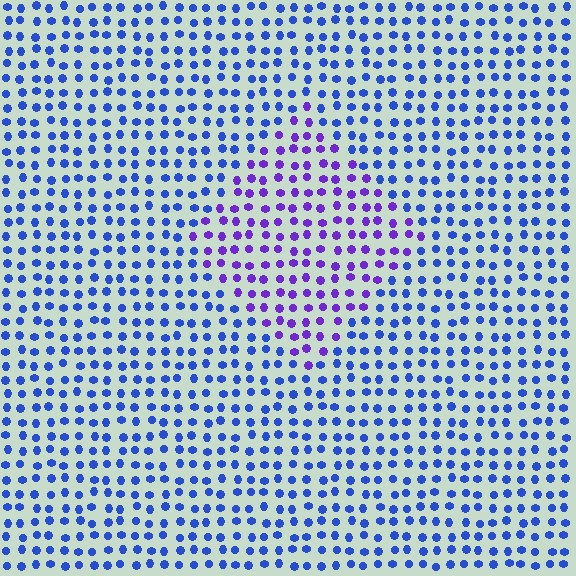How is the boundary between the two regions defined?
The boundary is defined purely by a slight shift in hue (about 40 degrees). Spacing, size, and orientation are identical on both sides.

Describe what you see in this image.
The image is filled with small blue elements in a uniform arrangement. A diamond-shaped region is visible where the elements are tinted to a slightly different hue, forming a subtle color boundary.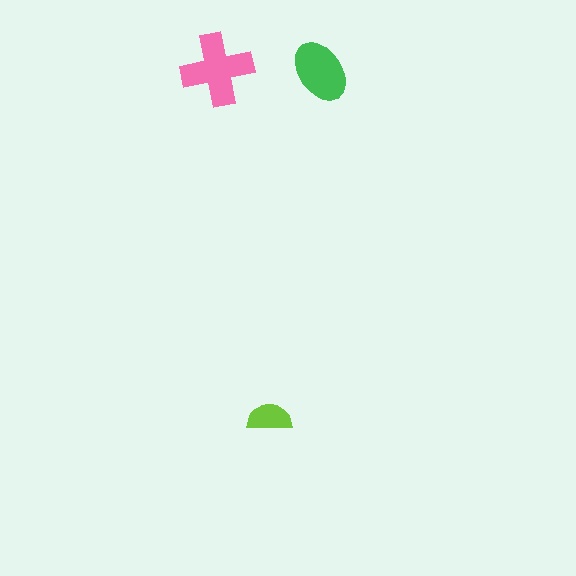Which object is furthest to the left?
The pink cross is leftmost.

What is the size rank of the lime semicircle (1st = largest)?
3rd.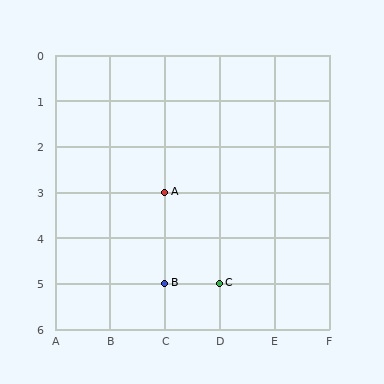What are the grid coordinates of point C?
Point C is at grid coordinates (D, 5).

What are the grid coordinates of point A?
Point A is at grid coordinates (C, 3).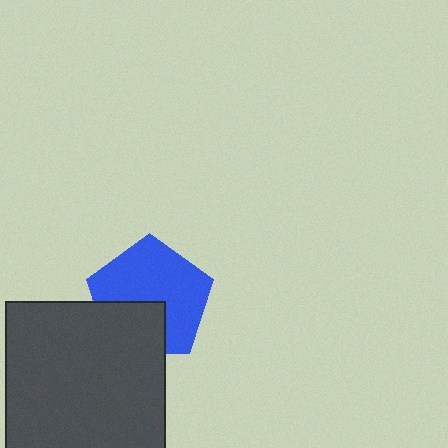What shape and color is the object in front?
The object in front is a dark gray square.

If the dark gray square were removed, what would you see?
You would see the complete blue pentagon.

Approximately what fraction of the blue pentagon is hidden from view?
Roughly 31% of the blue pentagon is hidden behind the dark gray square.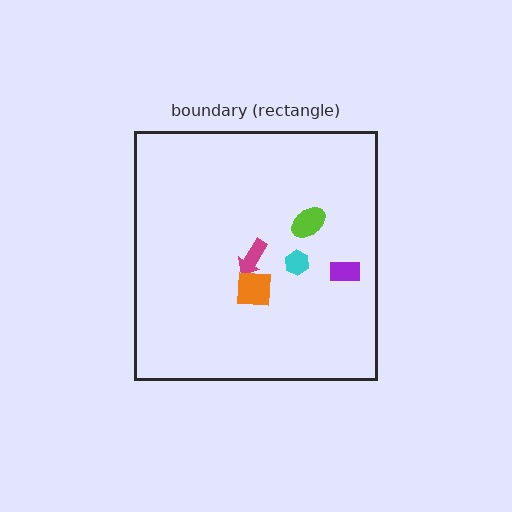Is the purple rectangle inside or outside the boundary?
Inside.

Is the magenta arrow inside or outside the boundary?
Inside.